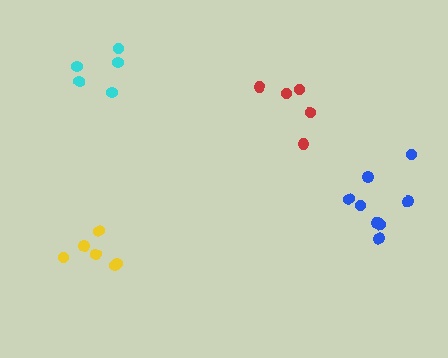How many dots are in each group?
Group 1: 8 dots, Group 2: 5 dots, Group 3: 6 dots, Group 4: 5 dots (24 total).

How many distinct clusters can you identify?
There are 4 distinct clusters.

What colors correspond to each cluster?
The clusters are colored: blue, red, yellow, cyan.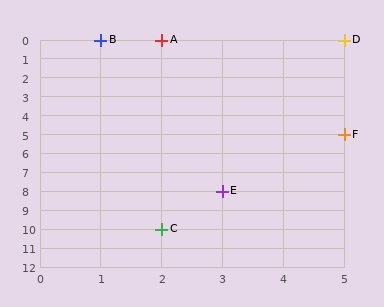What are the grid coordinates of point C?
Point C is at grid coordinates (2, 10).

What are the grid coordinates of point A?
Point A is at grid coordinates (2, 0).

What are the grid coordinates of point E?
Point E is at grid coordinates (3, 8).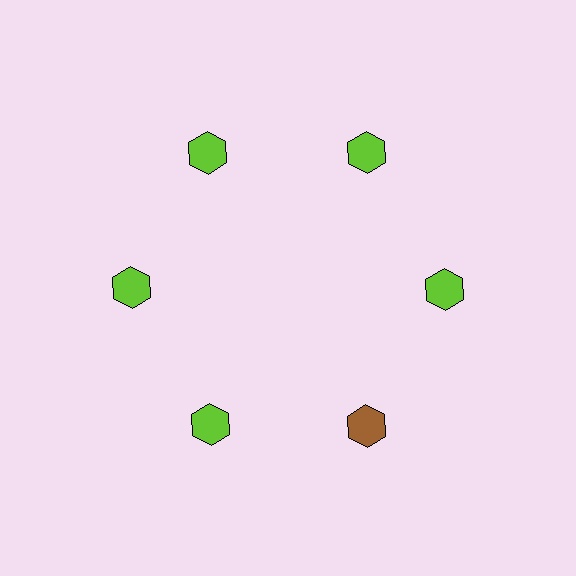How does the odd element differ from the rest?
It has a different color: brown instead of lime.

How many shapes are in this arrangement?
There are 6 shapes arranged in a ring pattern.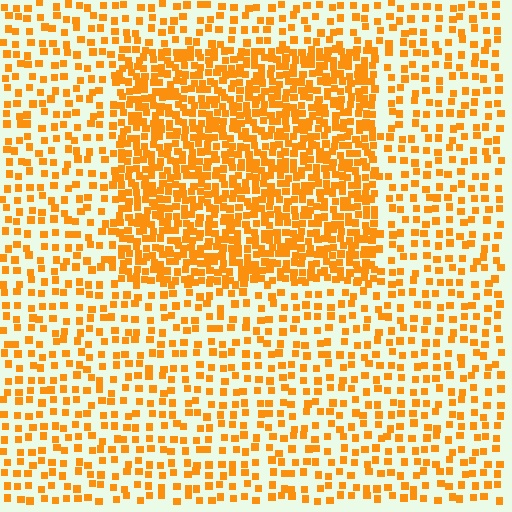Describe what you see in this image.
The image contains small orange elements arranged at two different densities. A rectangle-shaped region is visible where the elements are more densely packed than the surrounding area.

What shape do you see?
I see a rectangle.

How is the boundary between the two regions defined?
The boundary is defined by a change in element density (approximately 2.3x ratio). All elements are the same color, size, and shape.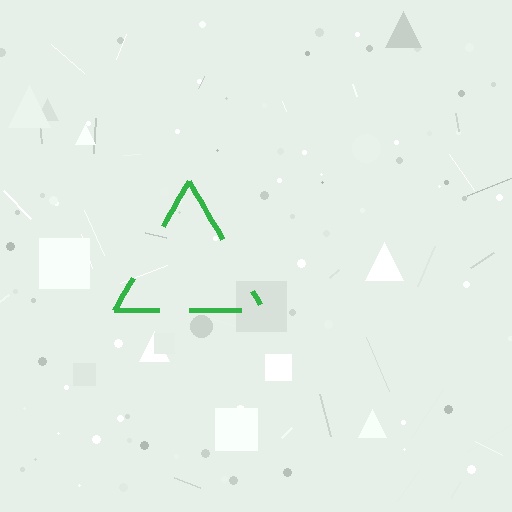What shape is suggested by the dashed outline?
The dashed outline suggests a triangle.